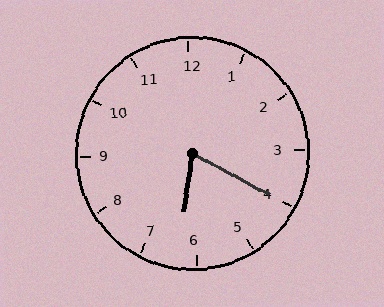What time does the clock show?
6:20.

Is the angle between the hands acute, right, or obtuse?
It is acute.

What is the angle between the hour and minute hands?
Approximately 70 degrees.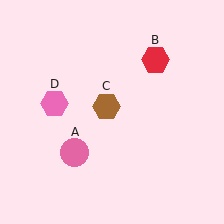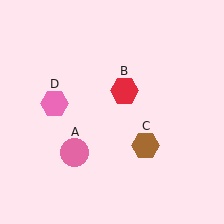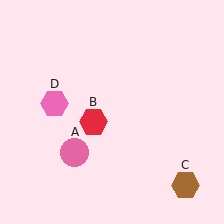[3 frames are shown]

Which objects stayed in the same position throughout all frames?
Pink circle (object A) and pink hexagon (object D) remained stationary.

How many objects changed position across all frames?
2 objects changed position: red hexagon (object B), brown hexagon (object C).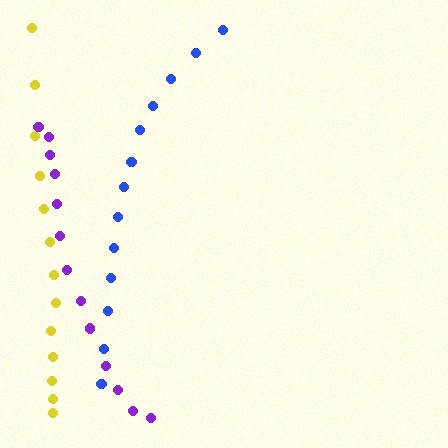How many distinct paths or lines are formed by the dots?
There are 3 distinct paths.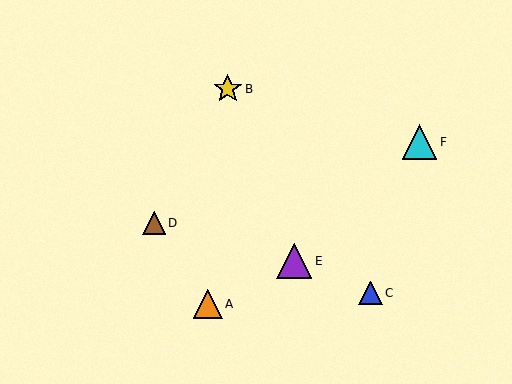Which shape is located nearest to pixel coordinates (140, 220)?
The brown triangle (labeled D) at (154, 223) is nearest to that location.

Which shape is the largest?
The purple triangle (labeled E) is the largest.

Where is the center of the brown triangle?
The center of the brown triangle is at (154, 223).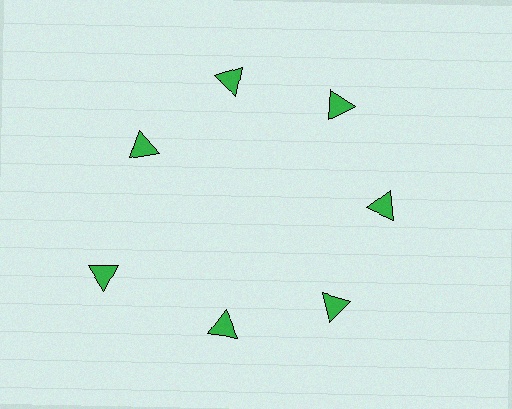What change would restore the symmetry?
The symmetry would be restored by moving it inward, back onto the ring so that all 7 triangles sit at equal angles and equal distance from the center.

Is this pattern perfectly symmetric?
No. The 7 green triangles are arranged in a ring, but one element near the 8 o'clock position is pushed outward from the center, breaking the 7-fold rotational symmetry.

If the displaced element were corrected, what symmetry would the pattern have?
It would have 7-fold rotational symmetry — the pattern would map onto itself every 51 degrees.